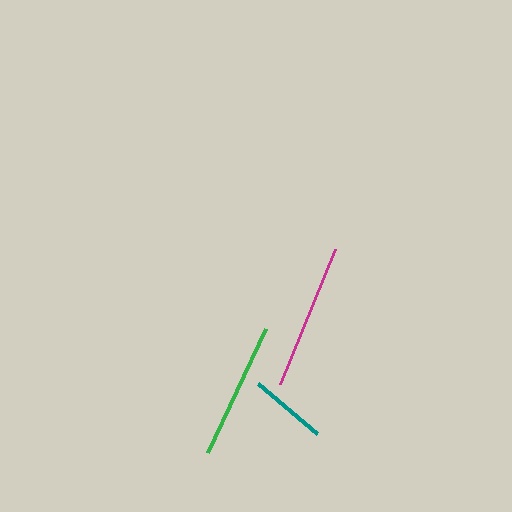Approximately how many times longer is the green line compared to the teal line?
The green line is approximately 1.8 times the length of the teal line.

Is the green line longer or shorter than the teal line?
The green line is longer than the teal line.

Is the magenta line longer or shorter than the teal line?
The magenta line is longer than the teal line.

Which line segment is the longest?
The magenta line is the longest at approximately 146 pixels.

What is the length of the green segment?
The green segment is approximately 137 pixels long.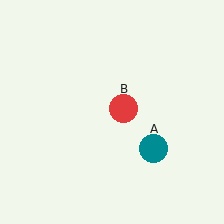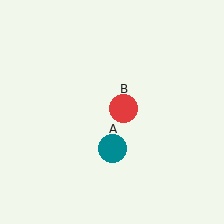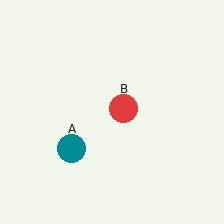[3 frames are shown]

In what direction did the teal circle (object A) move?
The teal circle (object A) moved left.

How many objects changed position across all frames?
1 object changed position: teal circle (object A).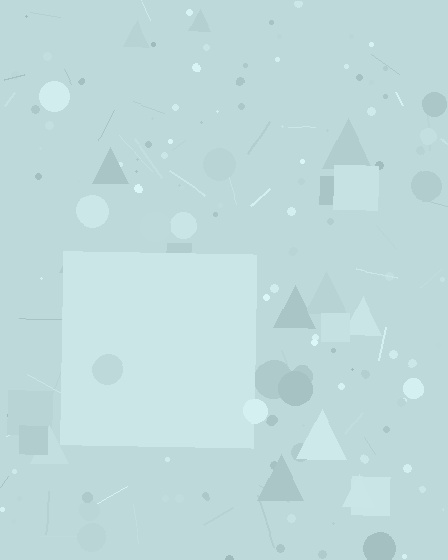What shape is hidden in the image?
A square is hidden in the image.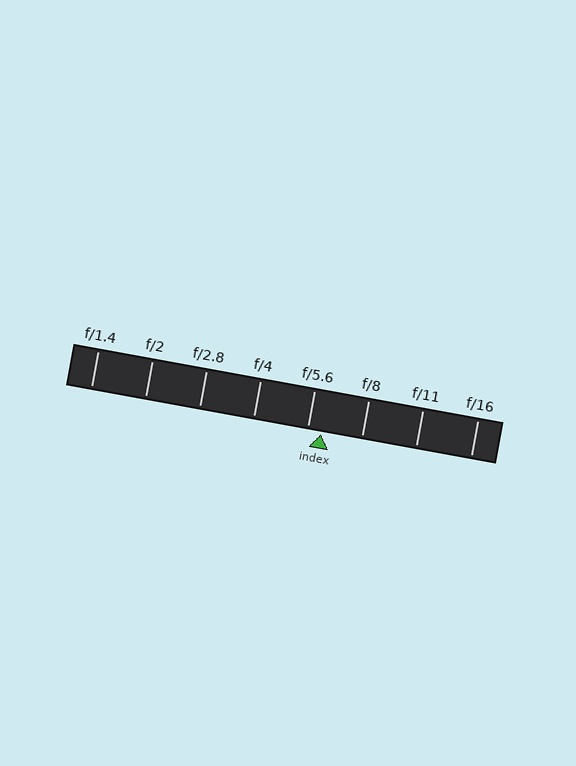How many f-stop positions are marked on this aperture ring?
There are 8 f-stop positions marked.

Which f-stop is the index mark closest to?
The index mark is closest to f/5.6.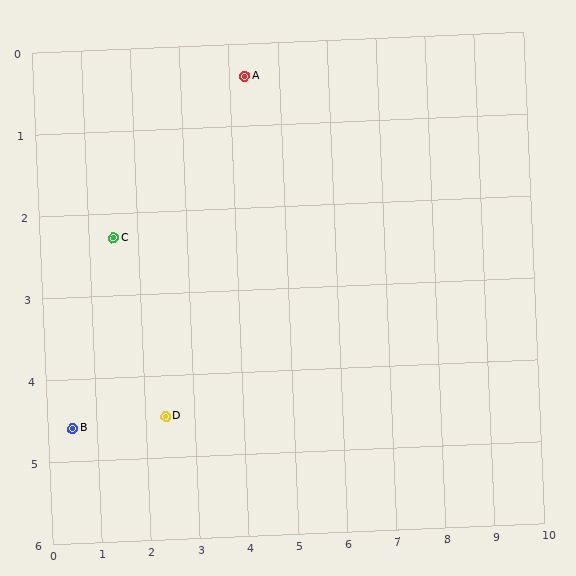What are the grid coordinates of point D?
Point D is at approximately (2.4, 4.5).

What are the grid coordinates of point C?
Point C is at approximately (1.5, 2.3).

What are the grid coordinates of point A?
Point A is at approximately (4.3, 0.4).